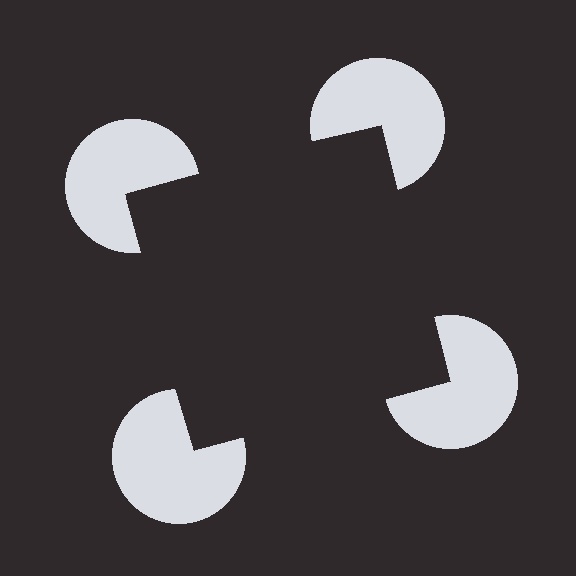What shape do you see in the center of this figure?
An illusory square — its edges are inferred from the aligned wedge cuts in the pac-man discs, not physically drawn.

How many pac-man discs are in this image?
There are 4 — one at each vertex of the illusory square.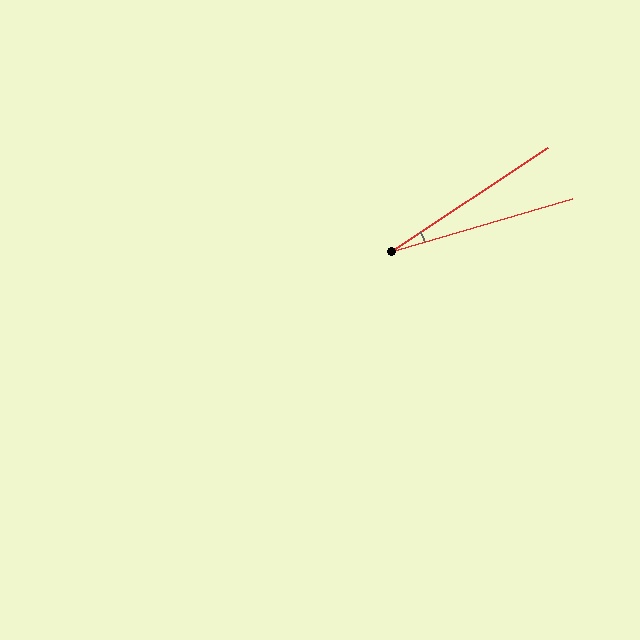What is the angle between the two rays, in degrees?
Approximately 17 degrees.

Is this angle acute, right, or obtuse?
It is acute.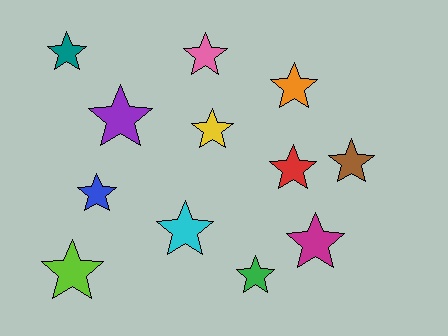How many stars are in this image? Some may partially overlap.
There are 12 stars.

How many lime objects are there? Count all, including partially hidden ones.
There is 1 lime object.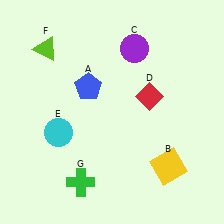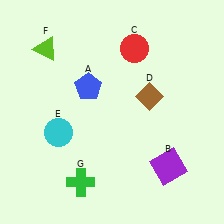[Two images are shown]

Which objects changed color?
B changed from yellow to purple. C changed from purple to red. D changed from red to brown.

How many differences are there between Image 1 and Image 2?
There are 3 differences between the two images.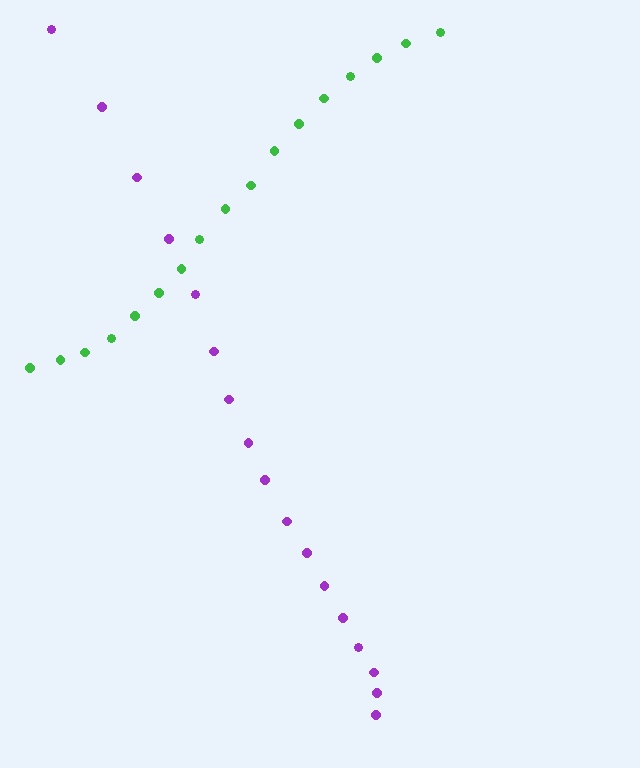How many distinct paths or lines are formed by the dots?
There are 2 distinct paths.